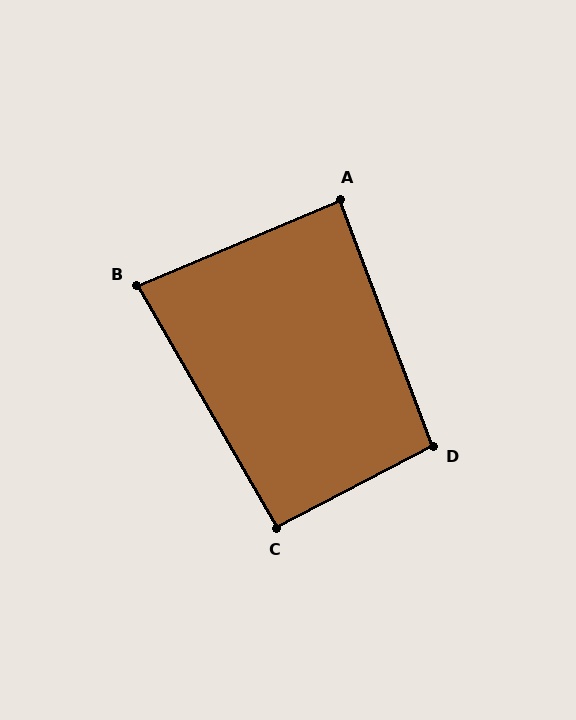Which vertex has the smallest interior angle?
B, at approximately 83 degrees.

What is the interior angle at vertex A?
Approximately 88 degrees (approximately right).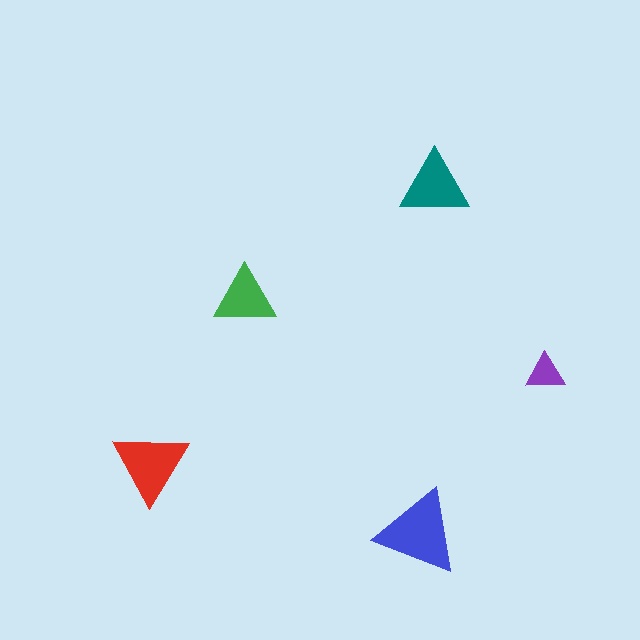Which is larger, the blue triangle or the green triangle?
The blue one.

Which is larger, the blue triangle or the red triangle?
The blue one.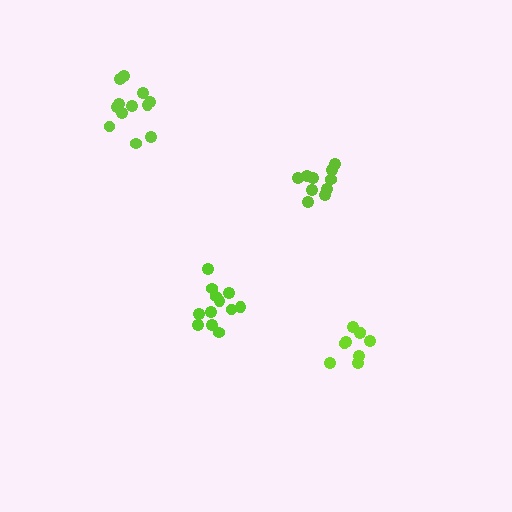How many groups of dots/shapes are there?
There are 4 groups.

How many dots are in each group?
Group 1: 10 dots, Group 2: 12 dots, Group 3: 12 dots, Group 4: 9 dots (43 total).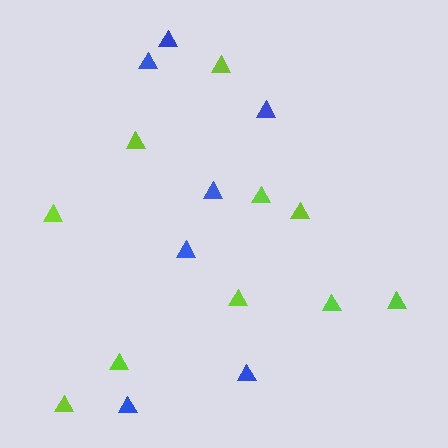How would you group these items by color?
There are 2 groups: one group of lime triangles (10) and one group of blue triangles (7).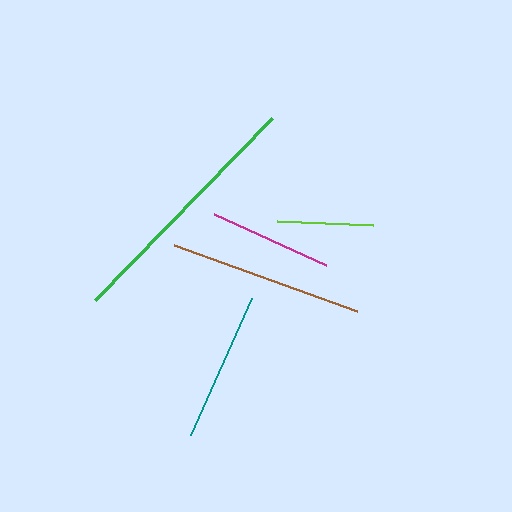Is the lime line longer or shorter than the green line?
The green line is longer than the lime line.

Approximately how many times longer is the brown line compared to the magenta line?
The brown line is approximately 1.6 times the length of the magenta line.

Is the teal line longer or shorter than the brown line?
The brown line is longer than the teal line.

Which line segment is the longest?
The green line is the longest at approximately 254 pixels.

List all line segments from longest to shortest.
From longest to shortest: green, brown, teal, magenta, lime.